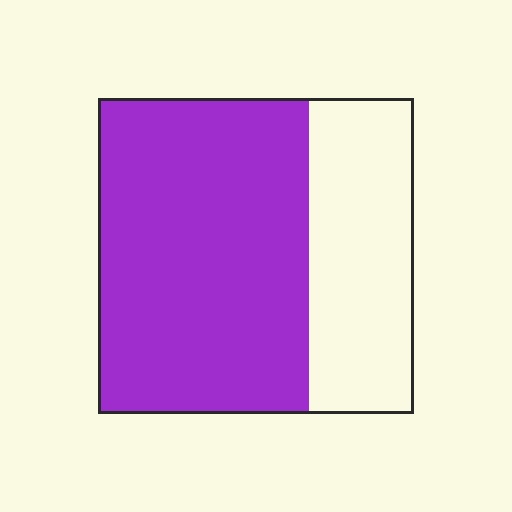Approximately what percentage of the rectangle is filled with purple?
Approximately 65%.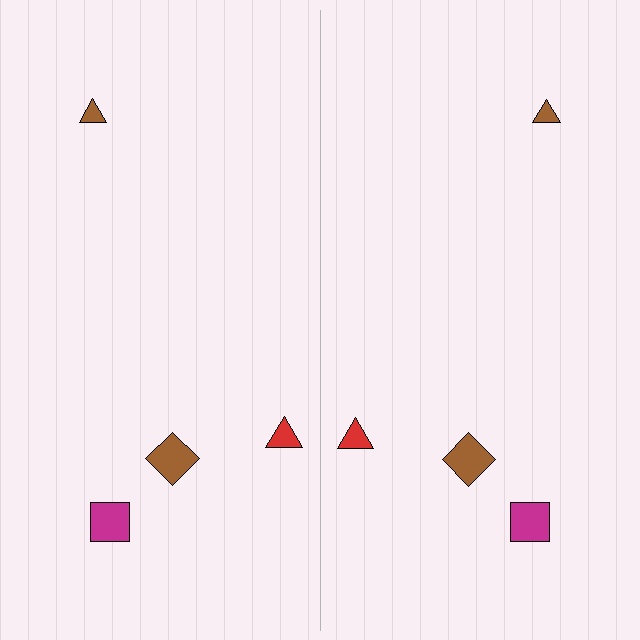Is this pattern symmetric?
Yes, this pattern has bilateral (reflection) symmetry.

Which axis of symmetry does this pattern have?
The pattern has a vertical axis of symmetry running through the center of the image.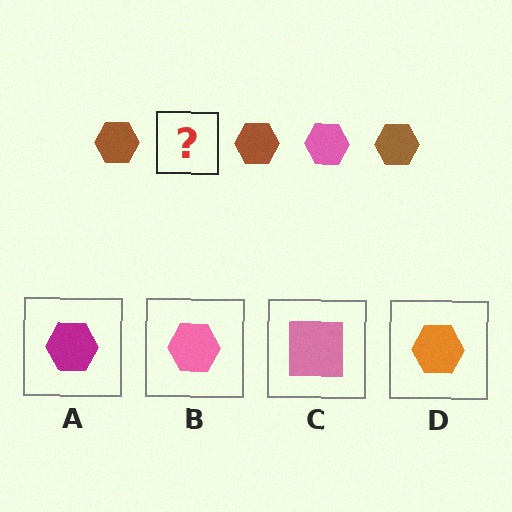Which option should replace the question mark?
Option B.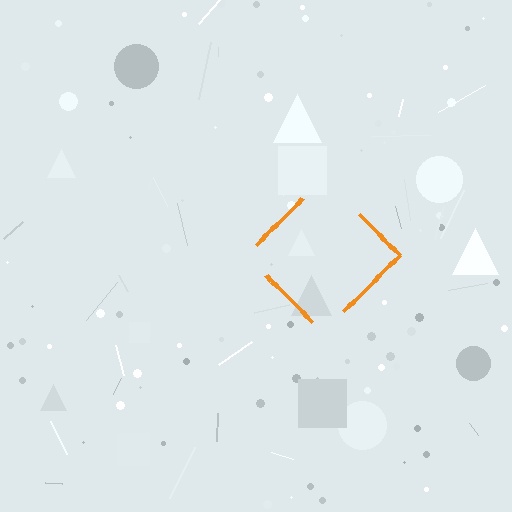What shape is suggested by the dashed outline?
The dashed outline suggests a diamond.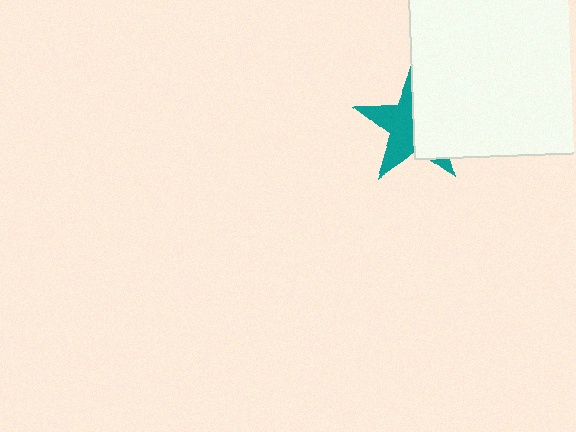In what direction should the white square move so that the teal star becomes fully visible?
The white square should move right. That is the shortest direction to clear the overlap and leave the teal star fully visible.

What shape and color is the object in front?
The object in front is a white square.